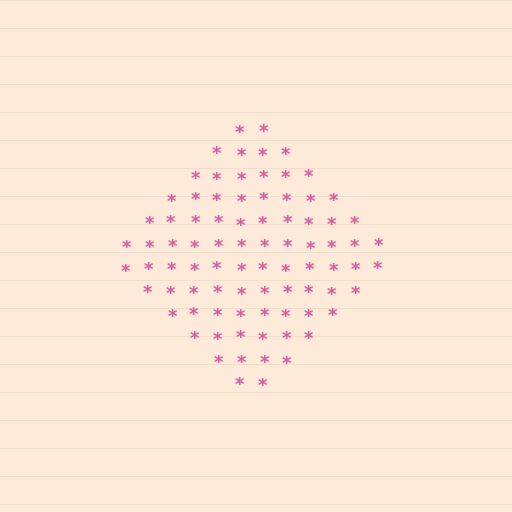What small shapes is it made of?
It is made of small asterisks.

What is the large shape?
The large shape is a diamond.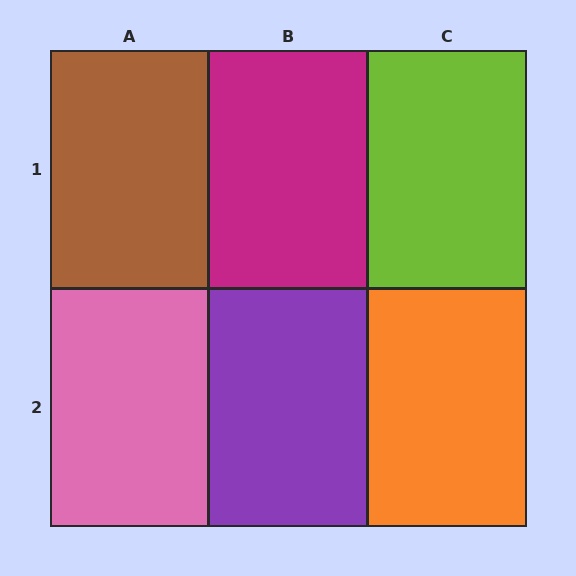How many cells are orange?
1 cell is orange.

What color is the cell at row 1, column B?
Magenta.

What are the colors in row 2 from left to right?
Pink, purple, orange.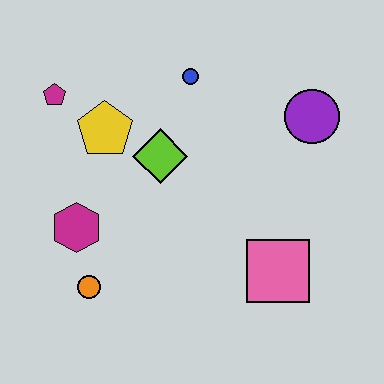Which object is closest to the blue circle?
The lime diamond is closest to the blue circle.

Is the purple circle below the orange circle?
No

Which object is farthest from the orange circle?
The purple circle is farthest from the orange circle.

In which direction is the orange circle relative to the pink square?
The orange circle is to the left of the pink square.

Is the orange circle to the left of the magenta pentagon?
No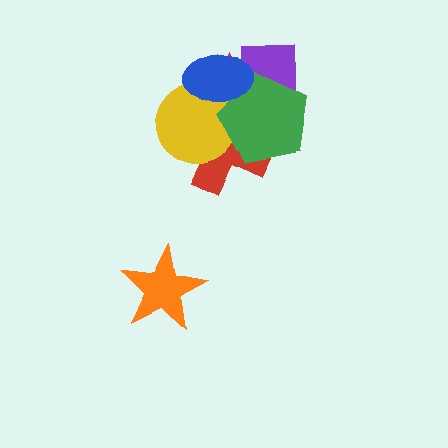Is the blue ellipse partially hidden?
No, no other shape covers it.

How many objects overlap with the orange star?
0 objects overlap with the orange star.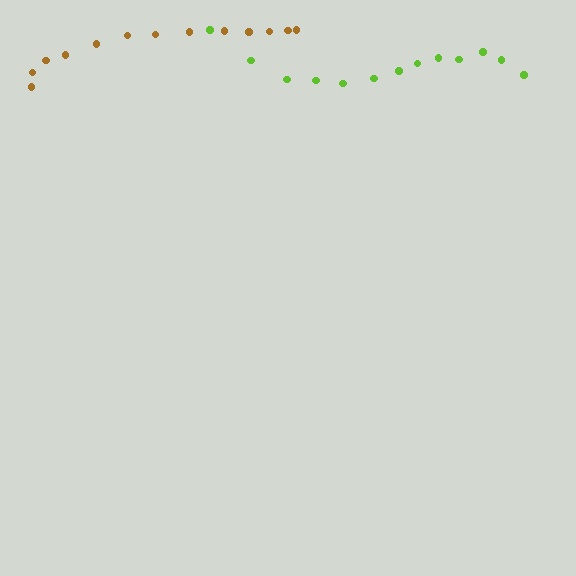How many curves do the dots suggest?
There are 2 distinct paths.